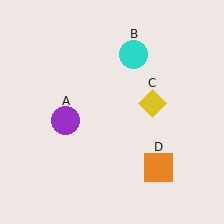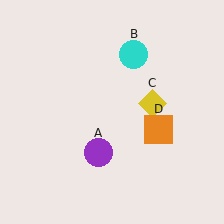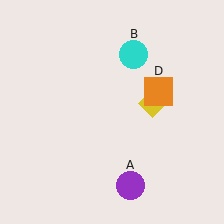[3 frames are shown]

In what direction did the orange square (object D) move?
The orange square (object D) moved up.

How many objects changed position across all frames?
2 objects changed position: purple circle (object A), orange square (object D).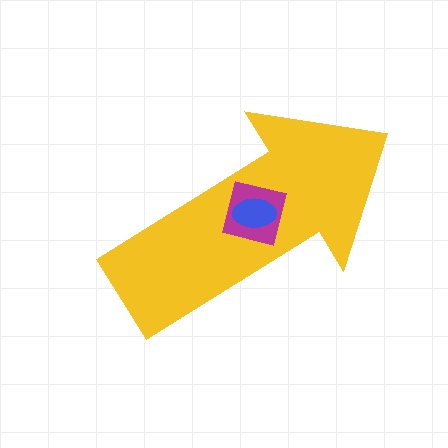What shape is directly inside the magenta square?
The blue ellipse.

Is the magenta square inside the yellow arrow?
Yes.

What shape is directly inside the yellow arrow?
The magenta square.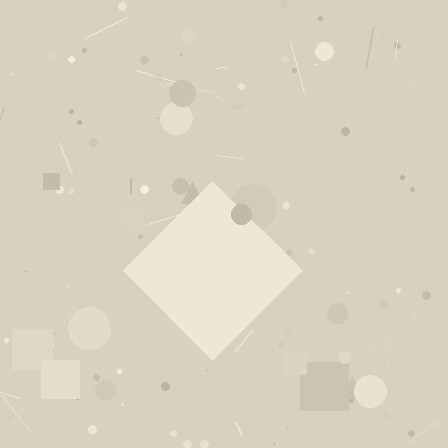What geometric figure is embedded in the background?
A diamond is embedded in the background.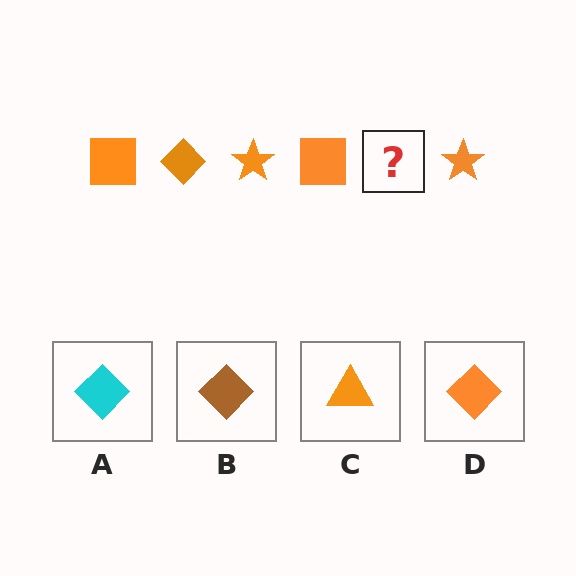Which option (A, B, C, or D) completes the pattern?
D.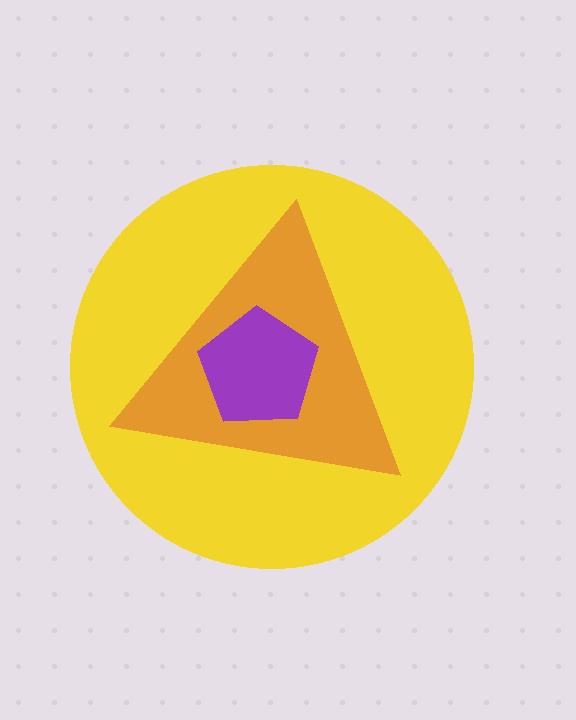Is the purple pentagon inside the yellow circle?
Yes.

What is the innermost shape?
The purple pentagon.